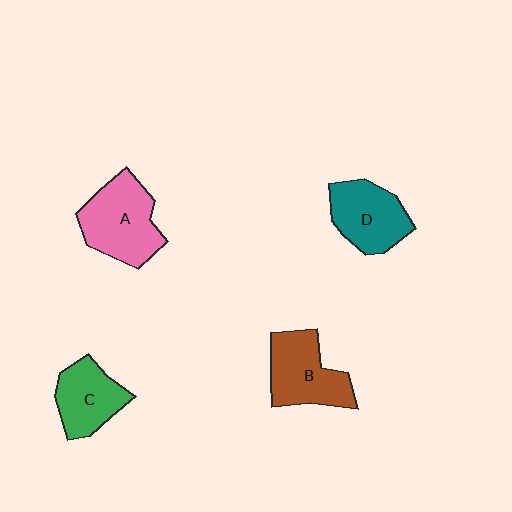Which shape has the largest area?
Shape A (pink).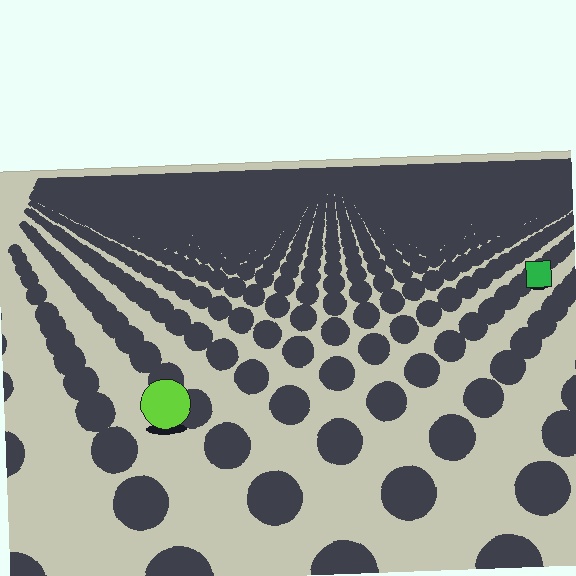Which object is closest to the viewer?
The lime circle is closest. The texture marks near it are larger and more spread out.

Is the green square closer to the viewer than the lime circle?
No. The lime circle is closer — you can tell from the texture gradient: the ground texture is coarser near it.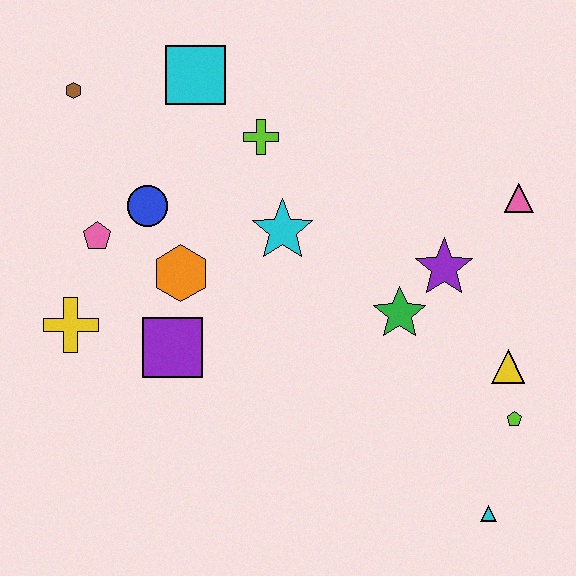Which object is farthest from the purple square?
The pink triangle is farthest from the purple square.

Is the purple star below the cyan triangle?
No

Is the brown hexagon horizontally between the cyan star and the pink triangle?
No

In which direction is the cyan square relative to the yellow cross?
The cyan square is above the yellow cross.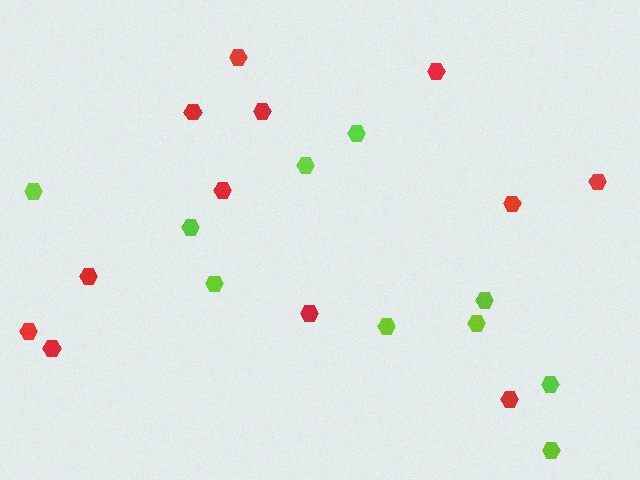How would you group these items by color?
There are 2 groups: one group of red hexagons (12) and one group of lime hexagons (10).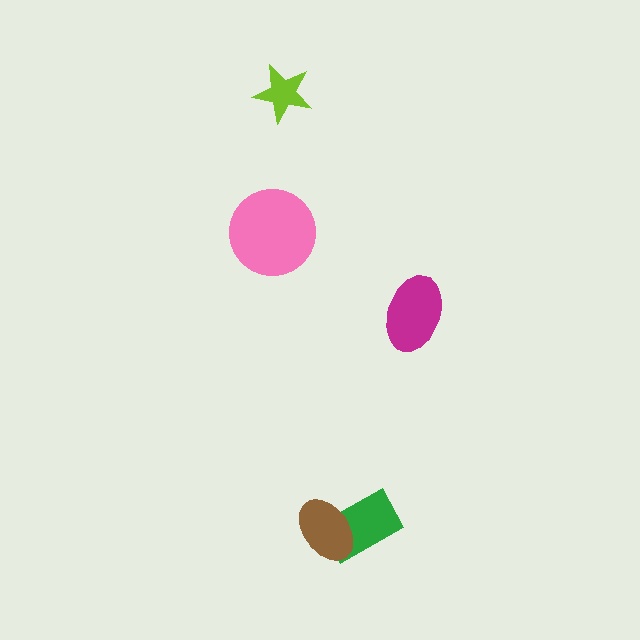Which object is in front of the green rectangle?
The brown ellipse is in front of the green rectangle.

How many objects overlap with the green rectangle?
1 object overlaps with the green rectangle.